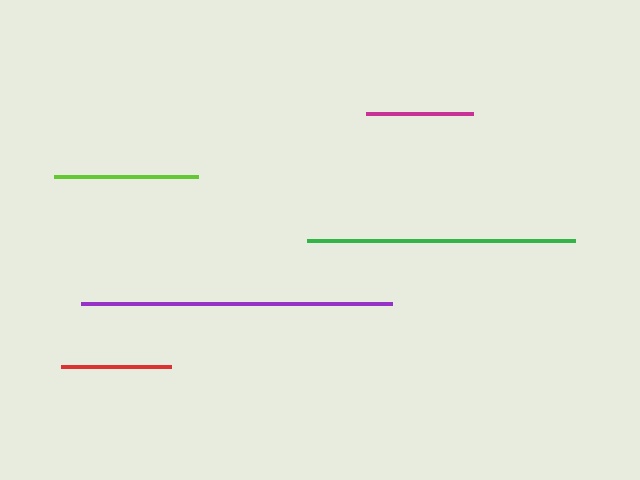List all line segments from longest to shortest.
From longest to shortest: purple, green, lime, red, magenta.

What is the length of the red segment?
The red segment is approximately 110 pixels long.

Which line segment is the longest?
The purple line is the longest at approximately 311 pixels.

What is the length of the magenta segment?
The magenta segment is approximately 107 pixels long.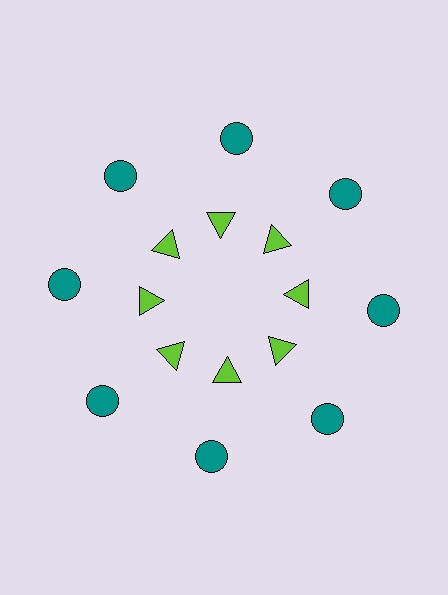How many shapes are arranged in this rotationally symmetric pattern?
There are 16 shapes, arranged in 8 groups of 2.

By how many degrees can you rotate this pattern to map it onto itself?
The pattern maps onto itself every 45 degrees of rotation.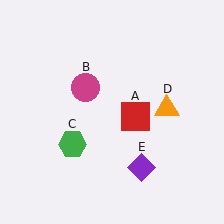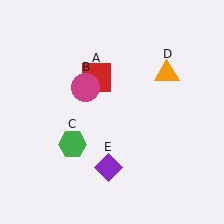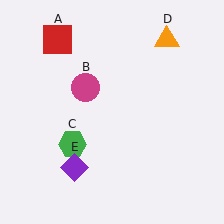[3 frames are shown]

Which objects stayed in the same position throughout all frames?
Magenta circle (object B) and green hexagon (object C) remained stationary.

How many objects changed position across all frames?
3 objects changed position: red square (object A), orange triangle (object D), purple diamond (object E).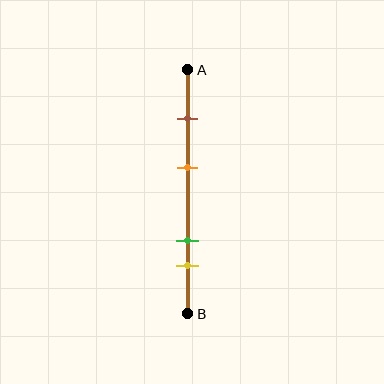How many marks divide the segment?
There are 4 marks dividing the segment.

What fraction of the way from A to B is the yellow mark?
The yellow mark is approximately 80% (0.8) of the way from A to B.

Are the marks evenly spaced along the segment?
No, the marks are not evenly spaced.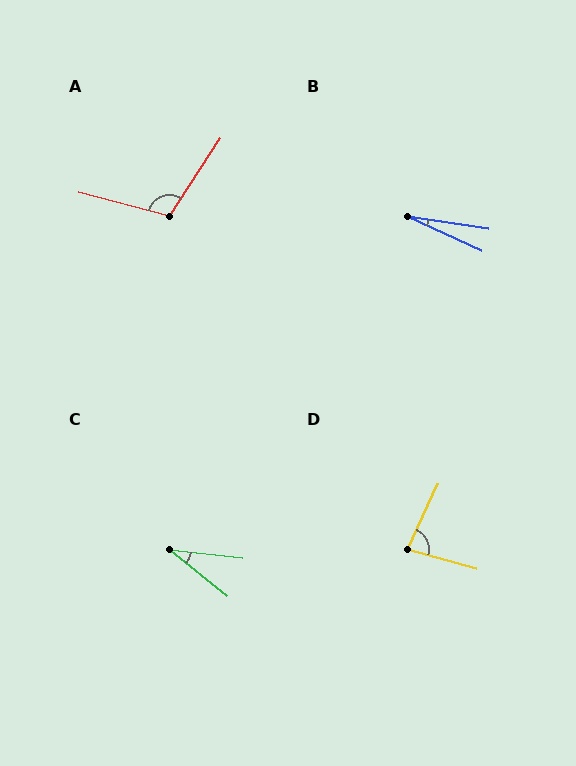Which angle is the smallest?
B, at approximately 16 degrees.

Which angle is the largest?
A, at approximately 108 degrees.